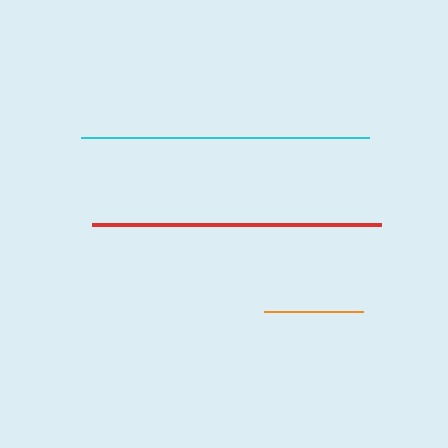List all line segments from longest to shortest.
From longest to shortest: red, cyan, orange.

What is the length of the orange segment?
The orange segment is approximately 99 pixels long.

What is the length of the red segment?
The red segment is approximately 289 pixels long.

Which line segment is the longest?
The red line is the longest at approximately 289 pixels.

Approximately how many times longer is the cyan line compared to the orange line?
The cyan line is approximately 2.9 times the length of the orange line.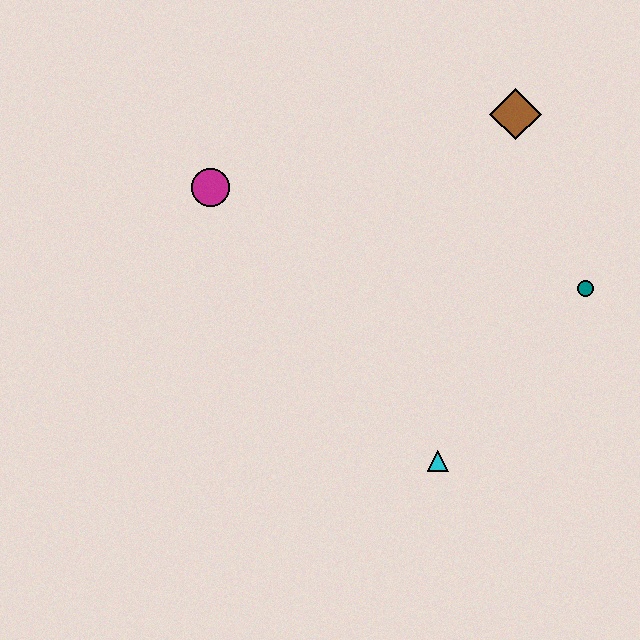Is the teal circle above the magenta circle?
No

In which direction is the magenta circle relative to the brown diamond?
The magenta circle is to the left of the brown diamond.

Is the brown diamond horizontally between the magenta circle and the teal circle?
Yes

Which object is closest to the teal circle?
The brown diamond is closest to the teal circle.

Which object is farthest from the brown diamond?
The cyan triangle is farthest from the brown diamond.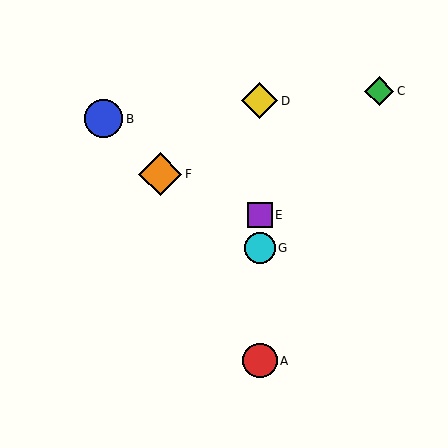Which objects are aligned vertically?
Objects A, D, E, G are aligned vertically.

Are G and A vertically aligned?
Yes, both are at x≈260.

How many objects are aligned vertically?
4 objects (A, D, E, G) are aligned vertically.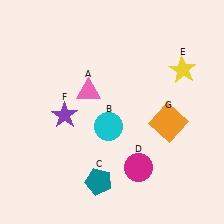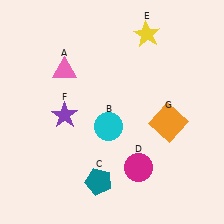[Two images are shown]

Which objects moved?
The objects that moved are: the pink triangle (A), the yellow star (E).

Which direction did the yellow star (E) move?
The yellow star (E) moved left.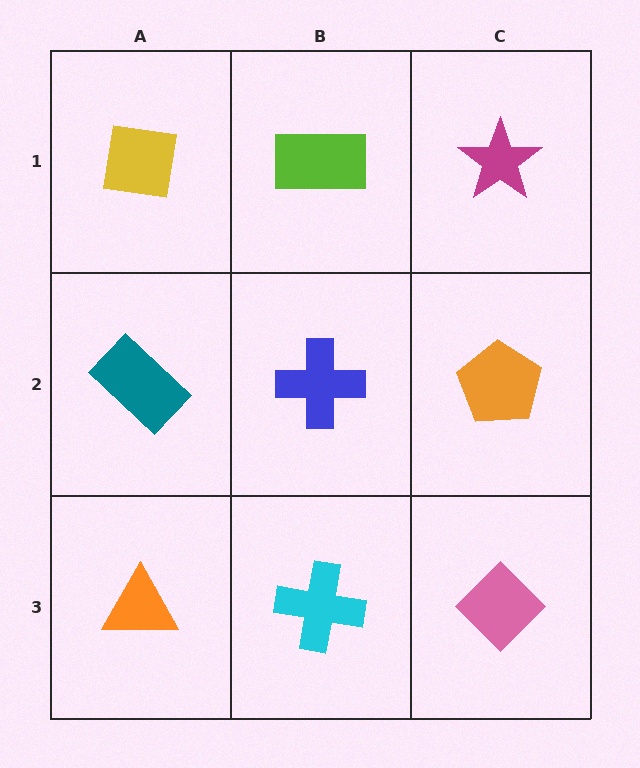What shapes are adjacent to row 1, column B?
A blue cross (row 2, column B), a yellow square (row 1, column A), a magenta star (row 1, column C).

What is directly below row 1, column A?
A teal rectangle.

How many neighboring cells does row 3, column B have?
3.